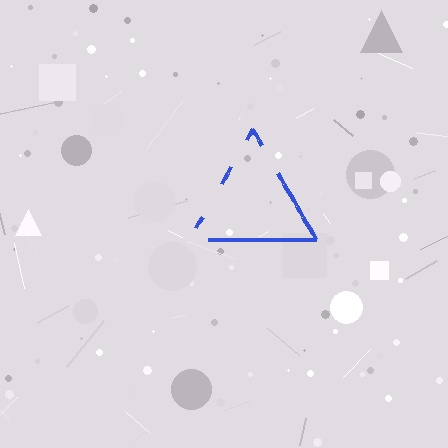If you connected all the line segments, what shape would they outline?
They would outline a triangle.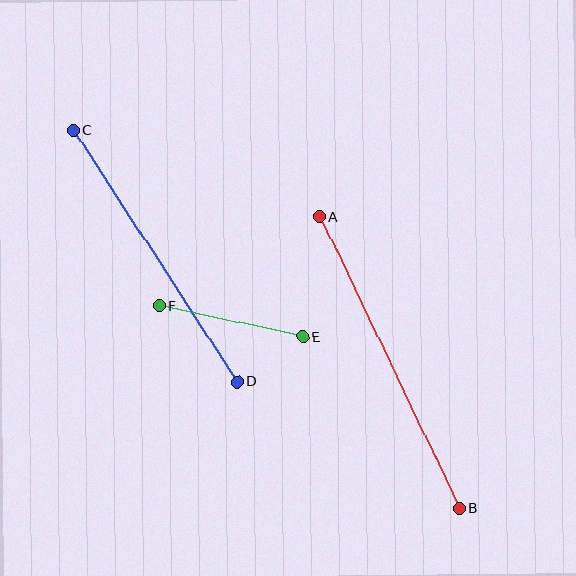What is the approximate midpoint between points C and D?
The midpoint is at approximately (155, 256) pixels.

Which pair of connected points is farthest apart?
Points A and B are farthest apart.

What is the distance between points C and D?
The distance is approximately 300 pixels.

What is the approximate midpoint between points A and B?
The midpoint is at approximately (389, 362) pixels.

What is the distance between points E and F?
The distance is approximately 147 pixels.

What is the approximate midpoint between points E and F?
The midpoint is at approximately (231, 321) pixels.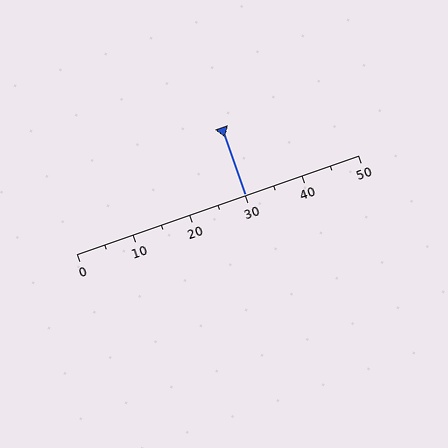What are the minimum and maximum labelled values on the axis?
The axis runs from 0 to 50.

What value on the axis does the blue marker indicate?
The marker indicates approximately 30.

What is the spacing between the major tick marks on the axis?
The major ticks are spaced 10 apart.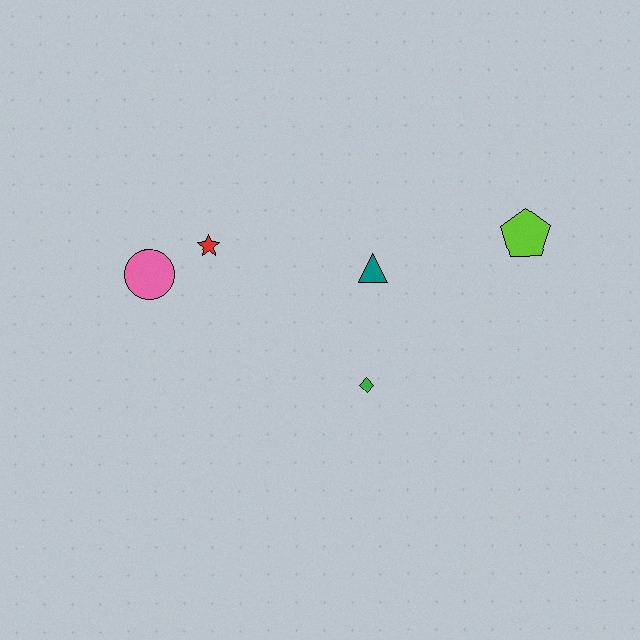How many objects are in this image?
There are 5 objects.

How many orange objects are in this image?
There are no orange objects.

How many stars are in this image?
There is 1 star.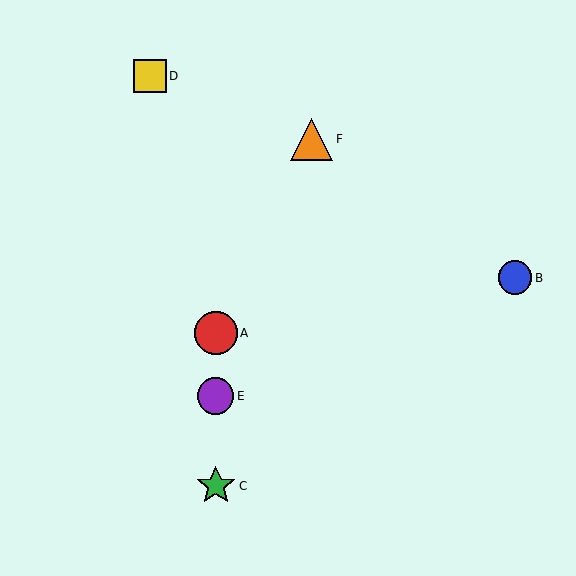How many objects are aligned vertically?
3 objects (A, C, E) are aligned vertically.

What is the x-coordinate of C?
Object C is at x≈216.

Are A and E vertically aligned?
Yes, both are at x≈216.